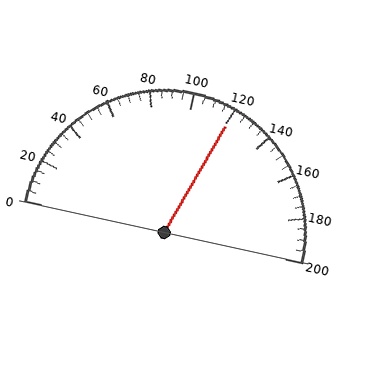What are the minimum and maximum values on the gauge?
The gauge ranges from 0 to 200.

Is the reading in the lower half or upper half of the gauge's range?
The reading is in the upper half of the range (0 to 200).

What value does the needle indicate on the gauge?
The needle indicates approximately 120.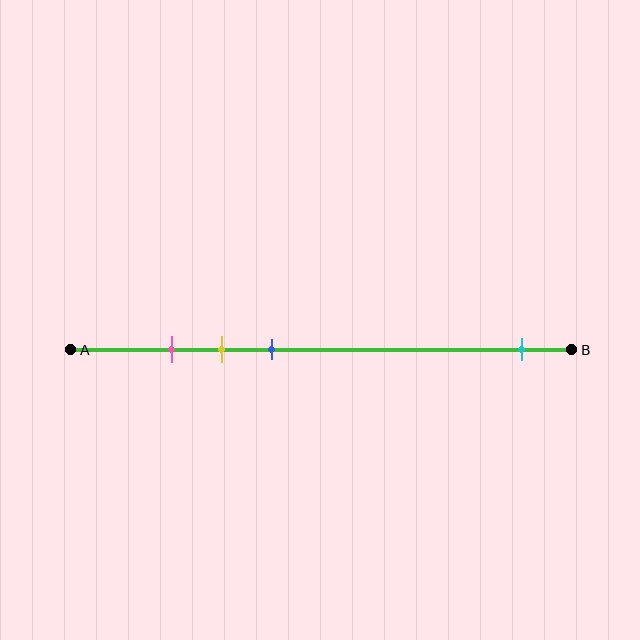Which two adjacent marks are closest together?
The pink and yellow marks are the closest adjacent pair.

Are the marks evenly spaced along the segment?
No, the marks are not evenly spaced.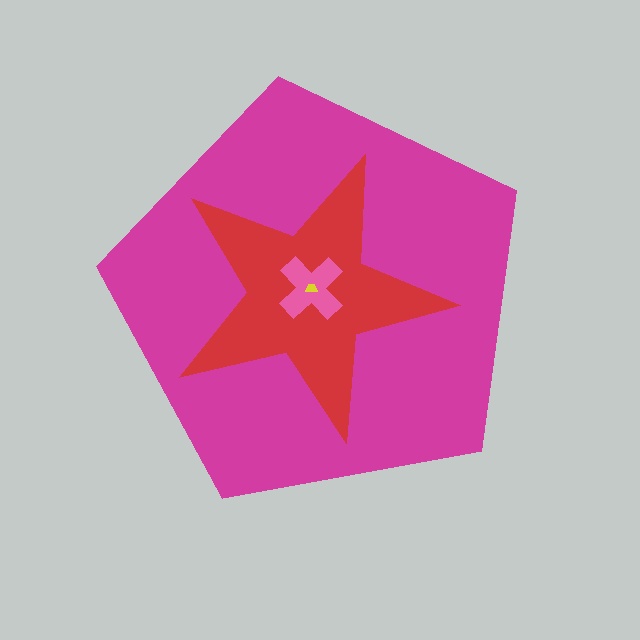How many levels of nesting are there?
4.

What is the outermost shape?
The magenta pentagon.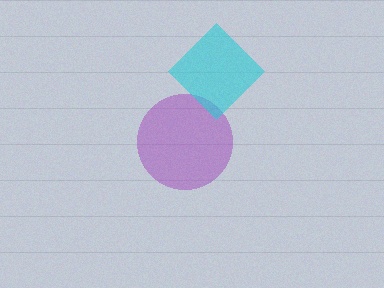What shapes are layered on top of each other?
The layered shapes are: a purple circle, a cyan diamond.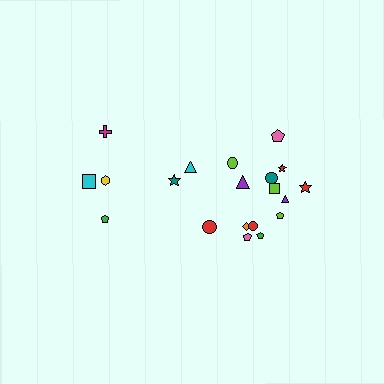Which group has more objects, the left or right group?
The right group.